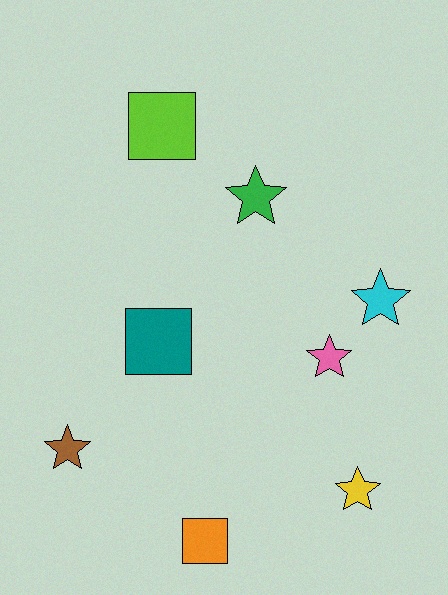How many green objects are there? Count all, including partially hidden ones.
There is 1 green object.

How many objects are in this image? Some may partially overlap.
There are 8 objects.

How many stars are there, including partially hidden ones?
There are 5 stars.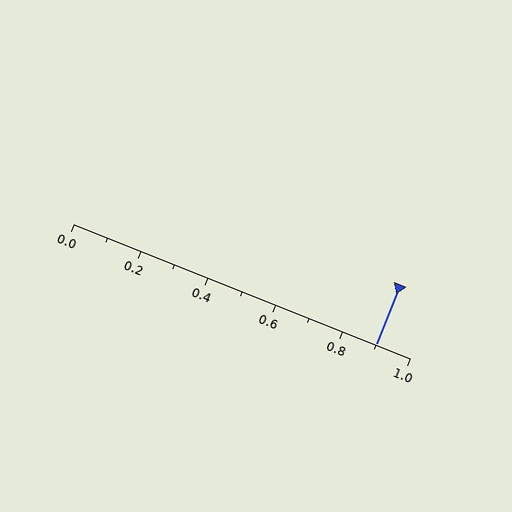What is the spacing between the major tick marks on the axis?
The major ticks are spaced 0.2 apart.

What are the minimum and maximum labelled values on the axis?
The axis runs from 0.0 to 1.0.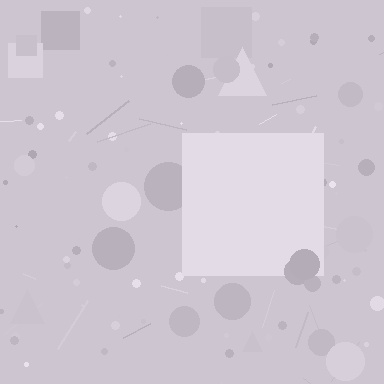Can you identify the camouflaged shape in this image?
The camouflaged shape is a square.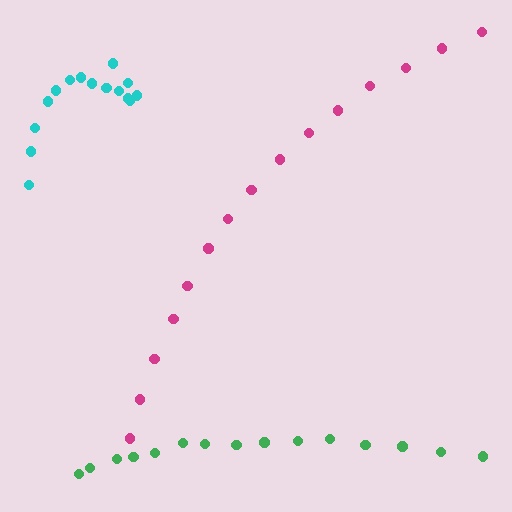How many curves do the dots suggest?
There are 3 distinct paths.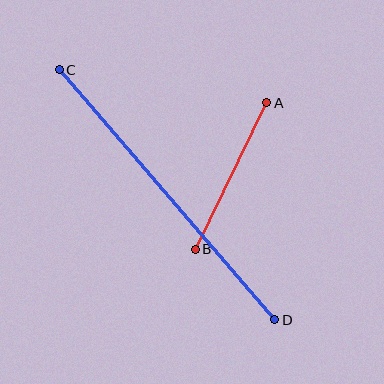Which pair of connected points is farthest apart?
Points C and D are farthest apart.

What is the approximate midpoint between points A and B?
The midpoint is at approximately (231, 176) pixels.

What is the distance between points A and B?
The distance is approximately 163 pixels.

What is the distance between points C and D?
The distance is approximately 330 pixels.